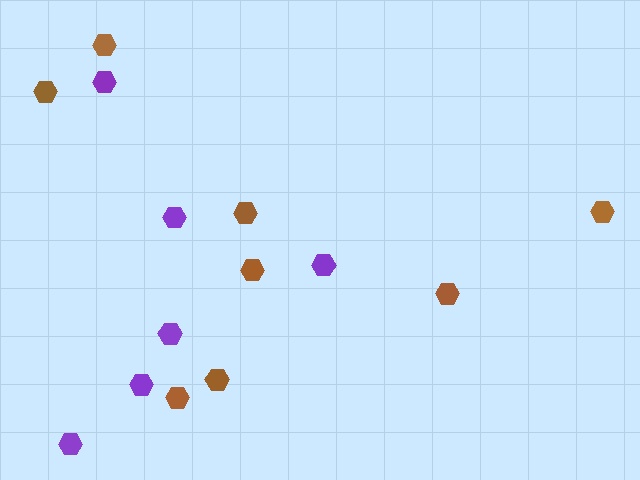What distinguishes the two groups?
There are 2 groups: one group of brown hexagons (8) and one group of purple hexagons (6).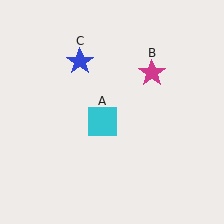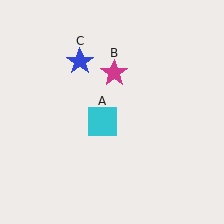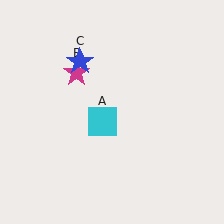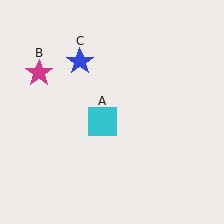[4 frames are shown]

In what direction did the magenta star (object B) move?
The magenta star (object B) moved left.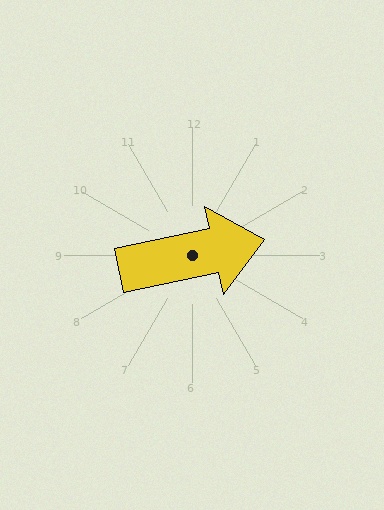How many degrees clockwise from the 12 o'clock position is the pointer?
Approximately 78 degrees.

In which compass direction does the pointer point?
East.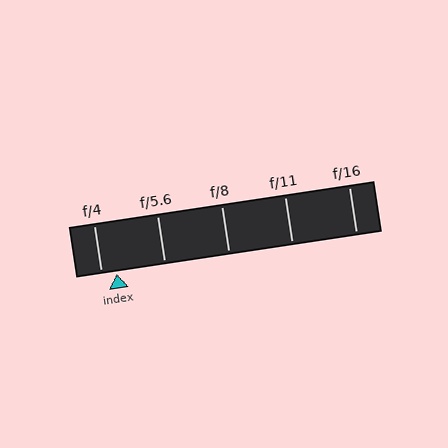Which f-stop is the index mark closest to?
The index mark is closest to f/4.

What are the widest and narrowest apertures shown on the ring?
The widest aperture shown is f/4 and the narrowest is f/16.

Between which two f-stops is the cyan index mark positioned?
The index mark is between f/4 and f/5.6.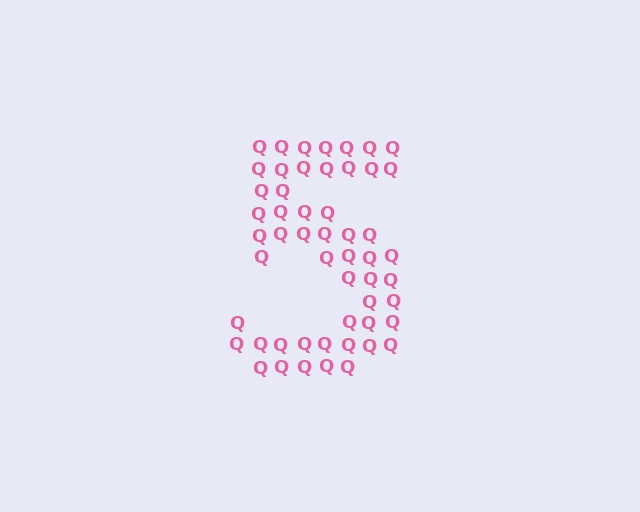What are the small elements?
The small elements are letter Q's.